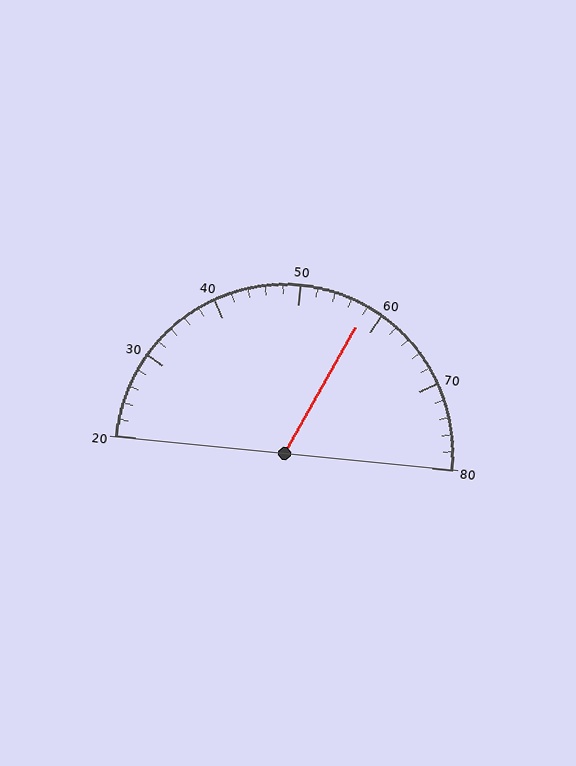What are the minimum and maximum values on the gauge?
The gauge ranges from 20 to 80.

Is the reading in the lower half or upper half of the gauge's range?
The reading is in the upper half of the range (20 to 80).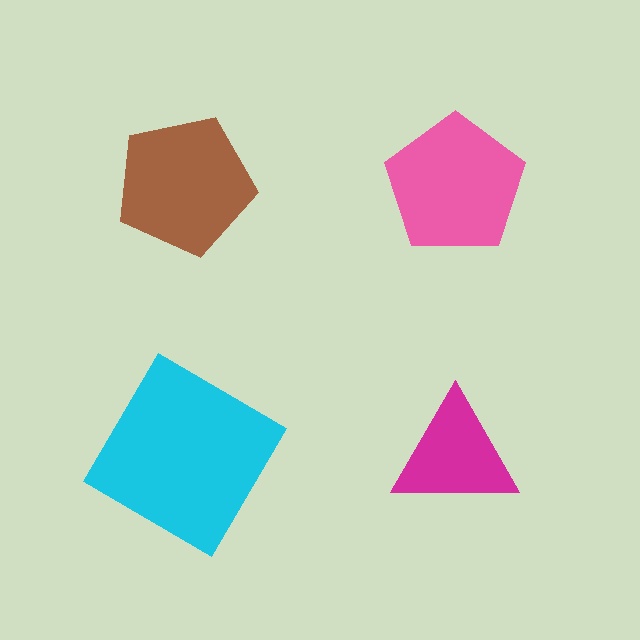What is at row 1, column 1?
A brown pentagon.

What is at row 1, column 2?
A pink pentagon.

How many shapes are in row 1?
2 shapes.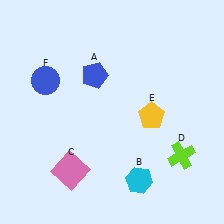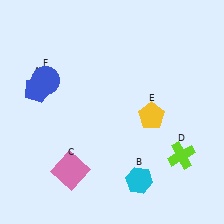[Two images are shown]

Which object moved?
The blue pentagon (A) moved left.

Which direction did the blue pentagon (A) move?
The blue pentagon (A) moved left.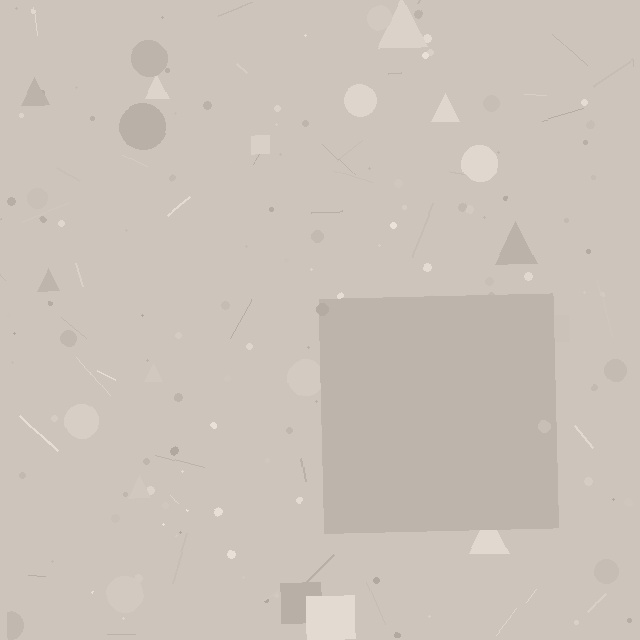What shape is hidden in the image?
A square is hidden in the image.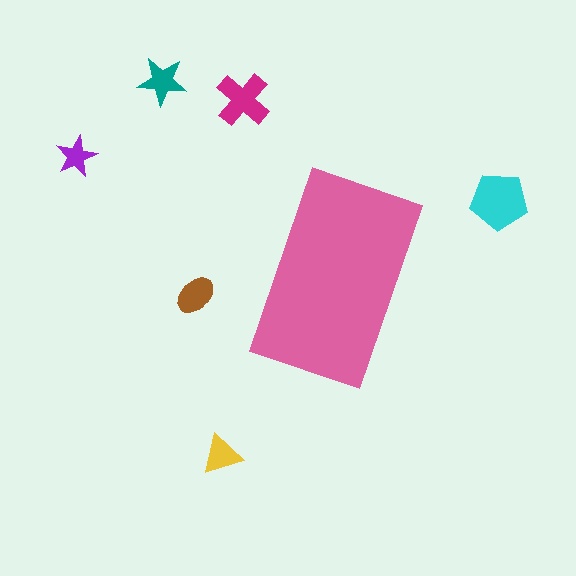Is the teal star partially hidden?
No, the teal star is fully visible.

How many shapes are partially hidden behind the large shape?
0 shapes are partially hidden.